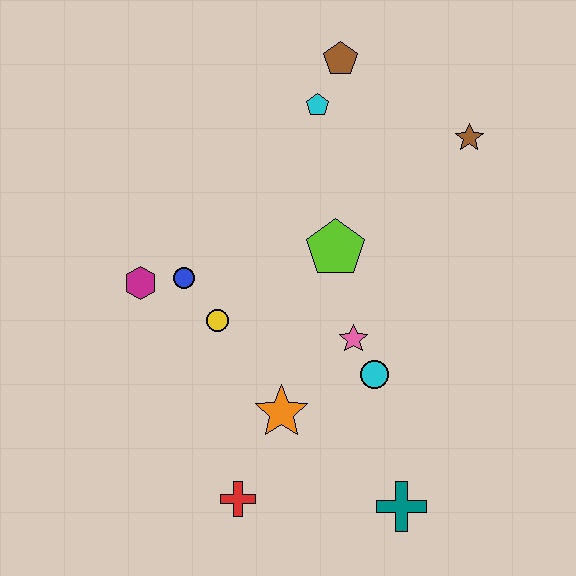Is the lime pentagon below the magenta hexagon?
No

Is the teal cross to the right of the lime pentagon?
Yes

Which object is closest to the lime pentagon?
The pink star is closest to the lime pentagon.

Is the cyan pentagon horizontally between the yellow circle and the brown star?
Yes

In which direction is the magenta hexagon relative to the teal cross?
The magenta hexagon is to the left of the teal cross.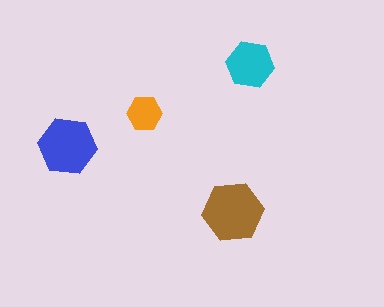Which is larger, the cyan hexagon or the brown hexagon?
The brown one.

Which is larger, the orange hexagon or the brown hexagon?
The brown one.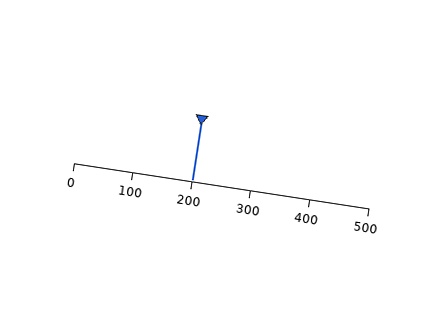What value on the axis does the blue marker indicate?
The marker indicates approximately 200.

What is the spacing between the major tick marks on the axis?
The major ticks are spaced 100 apart.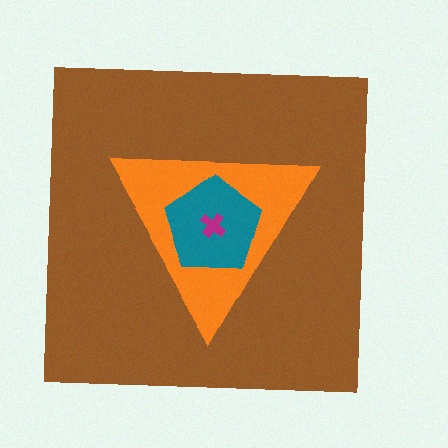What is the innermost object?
The magenta cross.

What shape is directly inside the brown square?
The orange triangle.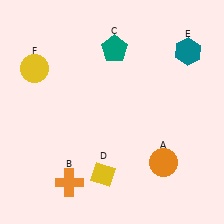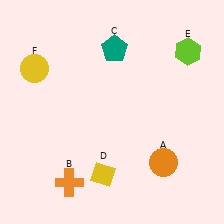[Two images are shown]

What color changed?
The hexagon (E) changed from teal in Image 1 to lime in Image 2.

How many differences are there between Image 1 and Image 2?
There is 1 difference between the two images.